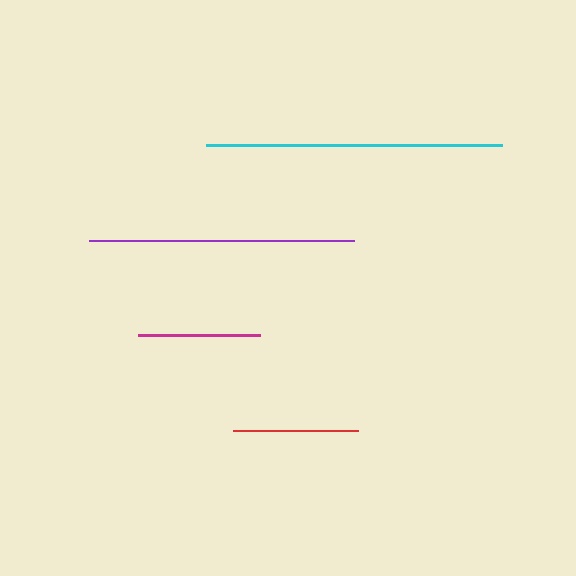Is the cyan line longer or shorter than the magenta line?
The cyan line is longer than the magenta line.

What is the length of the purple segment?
The purple segment is approximately 265 pixels long.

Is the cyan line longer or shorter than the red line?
The cyan line is longer than the red line.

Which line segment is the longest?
The cyan line is the longest at approximately 295 pixels.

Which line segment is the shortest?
The magenta line is the shortest at approximately 123 pixels.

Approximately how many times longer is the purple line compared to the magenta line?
The purple line is approximately 2.2 times the length of the magenta line.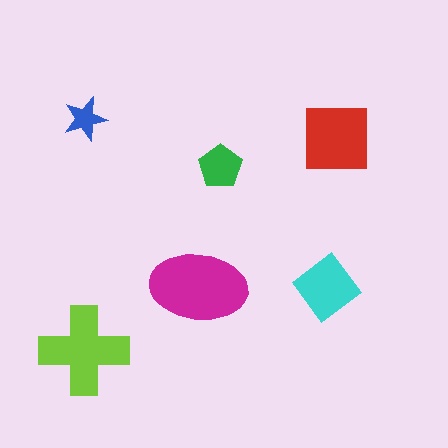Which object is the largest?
The magenta ellipse.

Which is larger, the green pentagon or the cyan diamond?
The cyan diamond.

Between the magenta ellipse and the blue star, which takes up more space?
The magenta ellipse.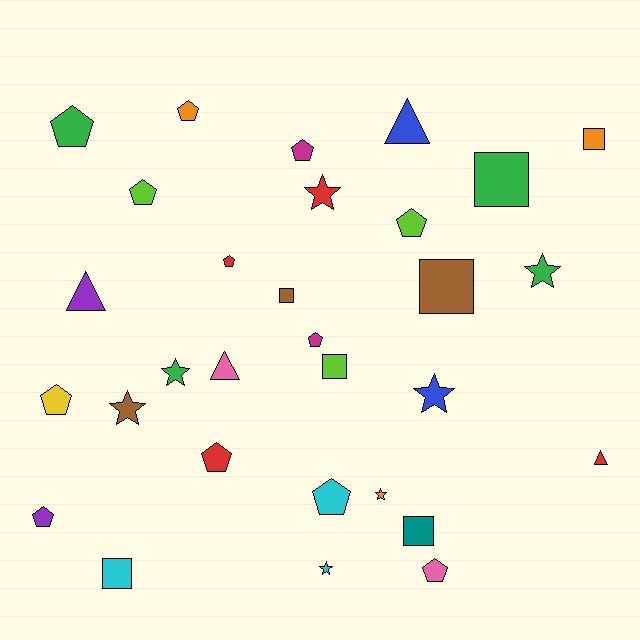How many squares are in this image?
There are 7 squares.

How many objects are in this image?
There are 30 objects.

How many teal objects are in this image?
There is 1 teal object.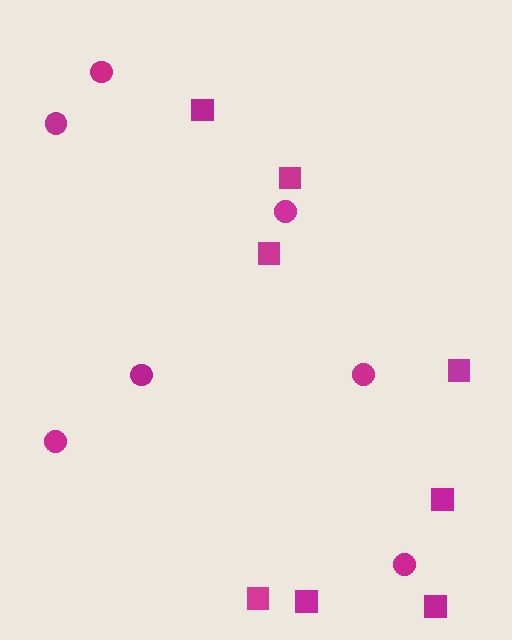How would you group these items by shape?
There are 2 groups: one group of squares (8) and one group of circles (7).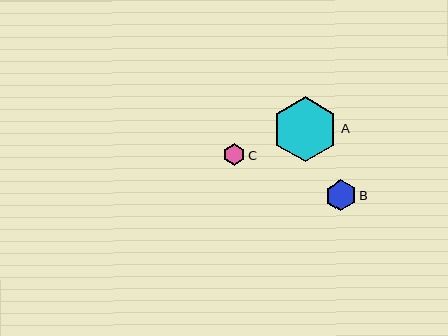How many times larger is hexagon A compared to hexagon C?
Hexagon A is approximately 3.0 times the size of hexagon C.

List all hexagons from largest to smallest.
From largest to smallest: A, B, C.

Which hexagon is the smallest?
Hexagon C is the smallest with a size of approximately 22 pixels.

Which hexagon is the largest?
Hexagon A is the largest with a size of approximately 65 pixels.